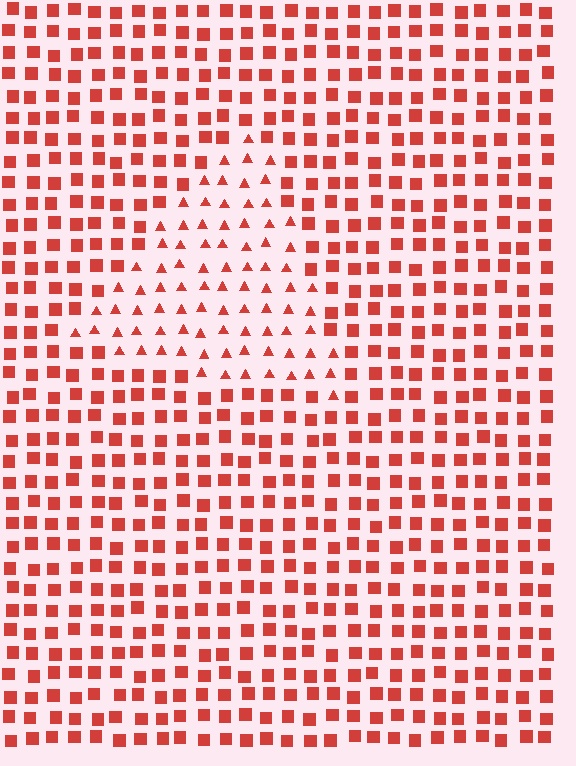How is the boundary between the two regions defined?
The boundary is defined by a change in element shape: triangles inside vs. squares outside. All elements share the same color and spacing.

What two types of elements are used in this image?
The image uses triangles inside the triangle region and squares outside it.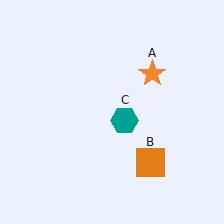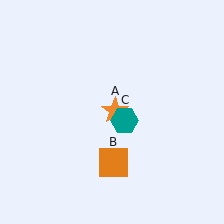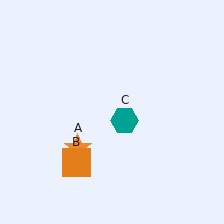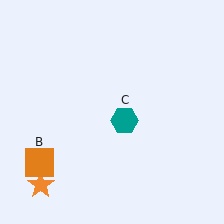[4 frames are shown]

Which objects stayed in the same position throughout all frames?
Teal hexagon (object C) remained stationary.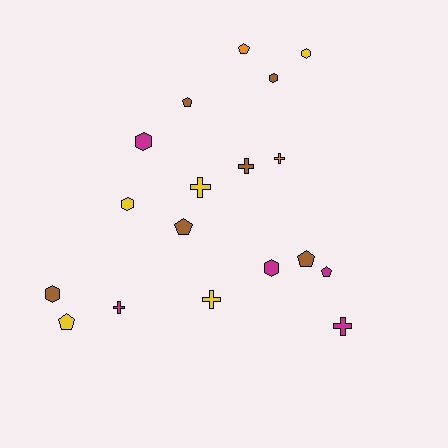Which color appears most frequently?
Brown, with 6 objects.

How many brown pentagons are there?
There are 3 brown pentagons.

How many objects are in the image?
There are 18 objects.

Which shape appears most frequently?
Cross, with 6 objects.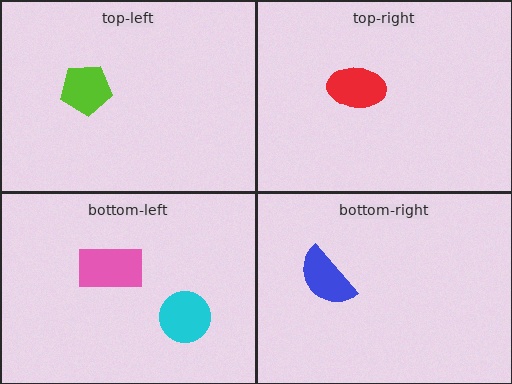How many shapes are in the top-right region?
1.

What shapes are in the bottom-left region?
The pink rectangle, the cyan circle.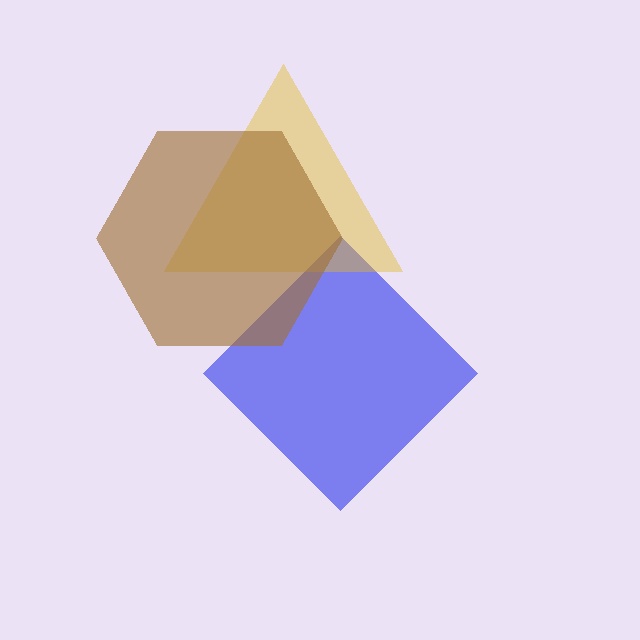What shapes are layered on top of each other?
The layered shapes are: a blue diamond, a yellow triangle, a brown hexagon.